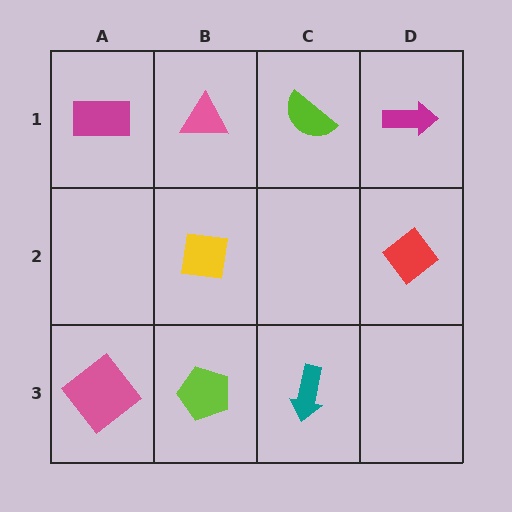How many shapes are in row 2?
2 shapes.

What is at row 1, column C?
A lime semicircle.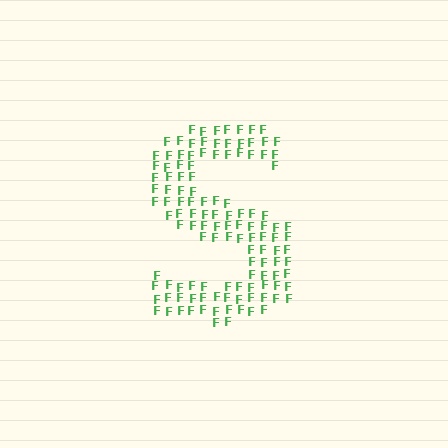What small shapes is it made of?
It is made of small letter F's.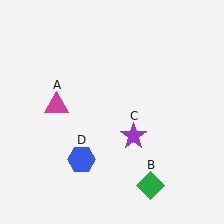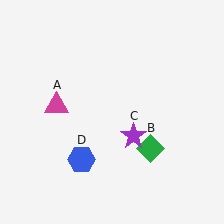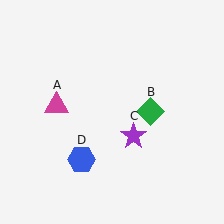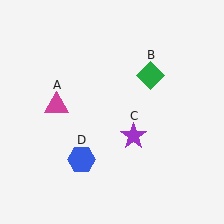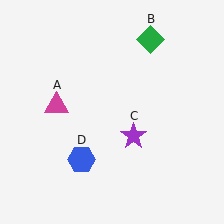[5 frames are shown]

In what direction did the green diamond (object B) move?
The green diamond (object B) moved up.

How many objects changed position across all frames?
1 object changed position: green diamond (object B).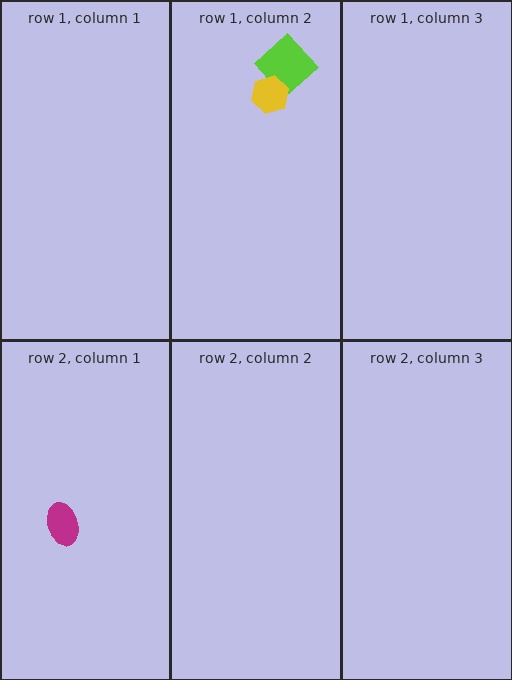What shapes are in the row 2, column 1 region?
The magenta ellipse.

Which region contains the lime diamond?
The row 1, column 2 region.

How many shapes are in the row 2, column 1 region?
1.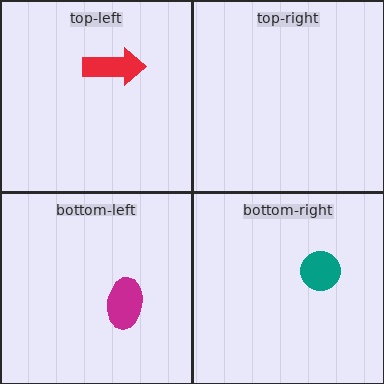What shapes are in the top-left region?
The red arrow.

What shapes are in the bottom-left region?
The magenta ellipse.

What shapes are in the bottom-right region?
The teal circle.